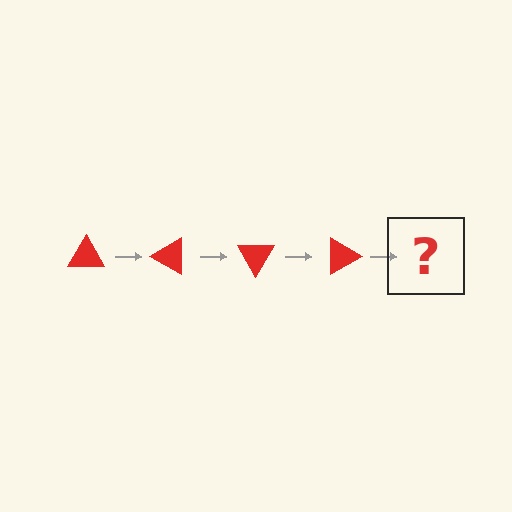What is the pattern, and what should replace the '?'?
The pattern is that the triangle rotates 30 degrees each step. The '?' should be a red triangle rotated 120 degrees.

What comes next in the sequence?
The next element should be a red triangle rotated 120 degrees.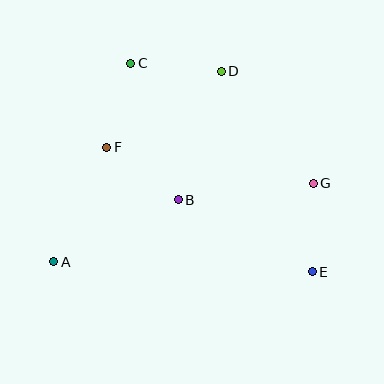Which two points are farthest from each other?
Points C and E are farthest from each other.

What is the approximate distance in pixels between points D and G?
The distance between D and G is approximately 145 pixels.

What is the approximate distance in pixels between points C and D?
The distance between C and D is approximately 91 pixels.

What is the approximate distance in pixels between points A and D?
The distance between A and D is approximately 254 pixels.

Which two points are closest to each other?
Points C and F are closest to each other.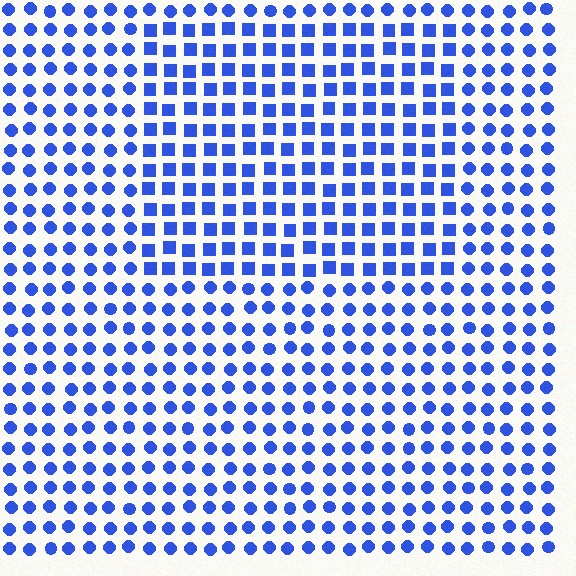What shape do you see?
I see a rectangle.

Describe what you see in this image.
The image is filled with small blue elements arranged in a uniform grid. A rectangle-shaped region contains squares, while the surrounding area contains circles. The boundary is defined purely by the change in element shape.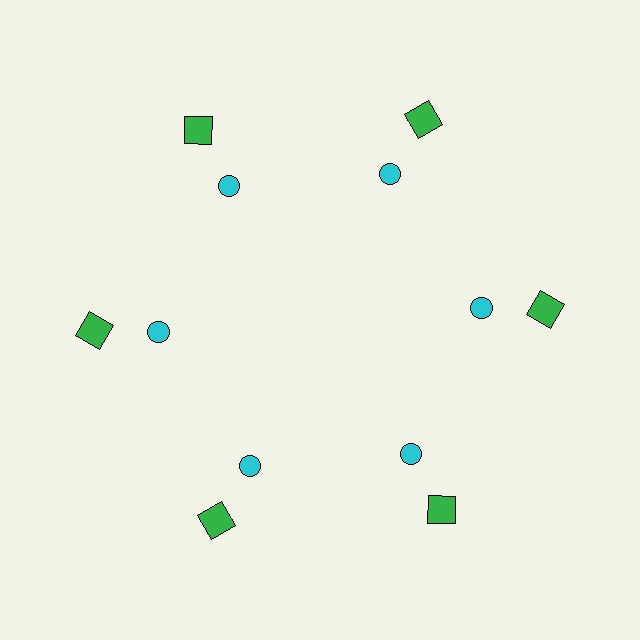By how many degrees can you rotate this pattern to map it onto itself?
The pattern maps onto itself every 60 degrees of rotation.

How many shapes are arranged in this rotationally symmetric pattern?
There are 12 shapes, arranged in 6 groups of 2.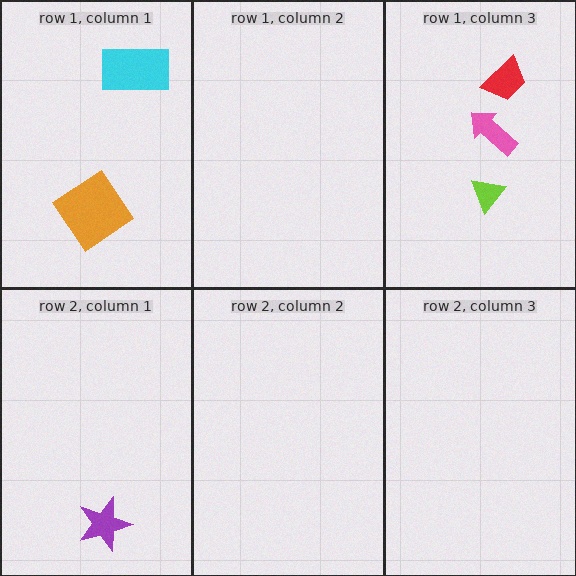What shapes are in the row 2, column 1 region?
The purple star.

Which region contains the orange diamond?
The row 1, column 1 region.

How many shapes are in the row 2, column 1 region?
1.